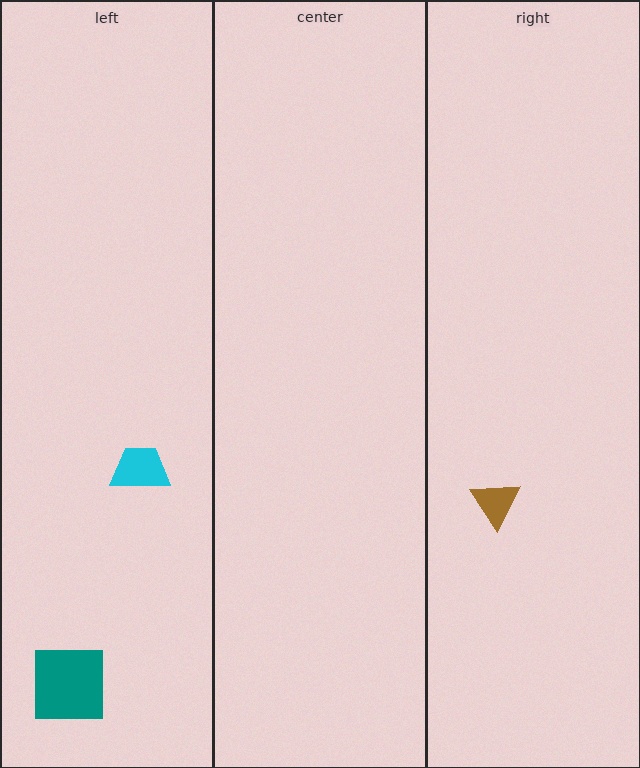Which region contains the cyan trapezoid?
The left region.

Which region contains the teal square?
The left region.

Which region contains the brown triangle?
The right region.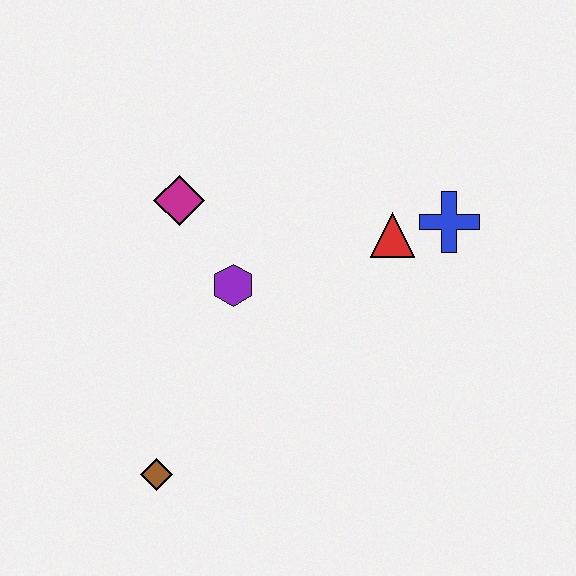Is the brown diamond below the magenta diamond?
Yes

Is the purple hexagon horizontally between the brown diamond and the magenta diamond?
No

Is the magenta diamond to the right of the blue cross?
No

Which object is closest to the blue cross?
The red triangle is closest to the blue cross.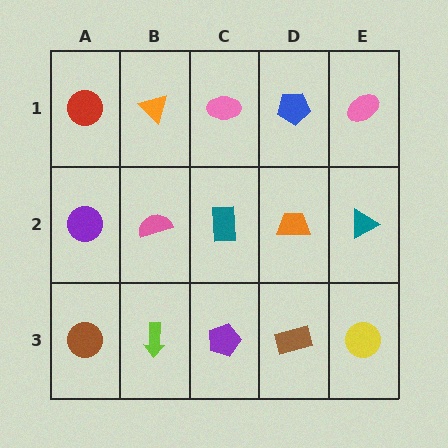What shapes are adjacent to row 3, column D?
An orange trapezoid (row 2, column D), a purple pentagon (row 3, column C), a yellow circle (row 3, column E).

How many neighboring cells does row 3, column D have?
3.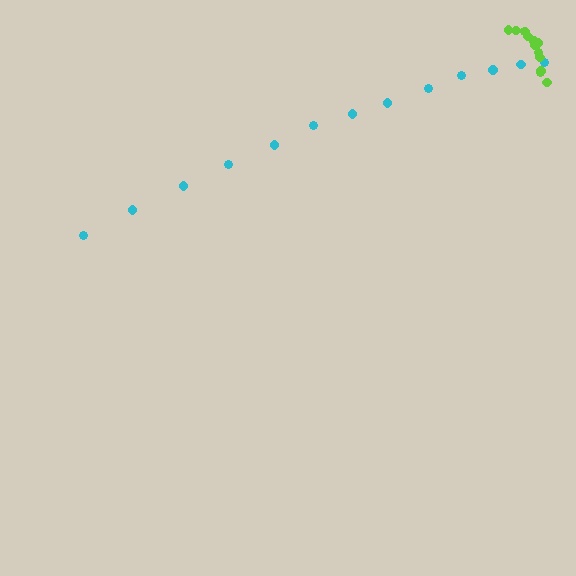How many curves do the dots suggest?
There are 2 distinct paths.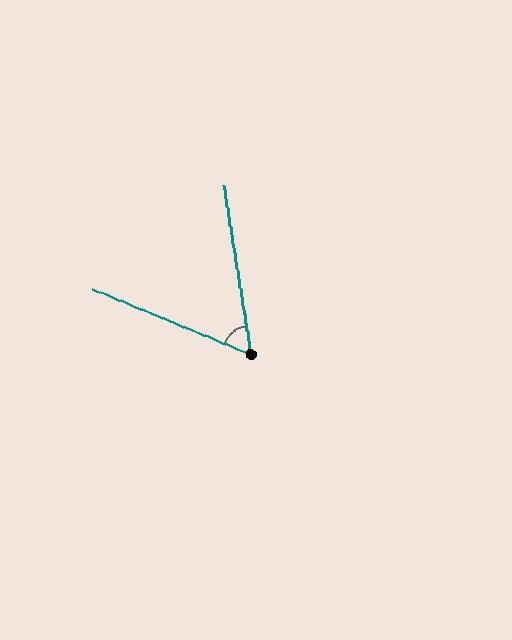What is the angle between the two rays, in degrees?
Approximately 58 degrees.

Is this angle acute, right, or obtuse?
It is acute.